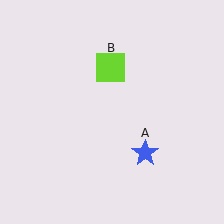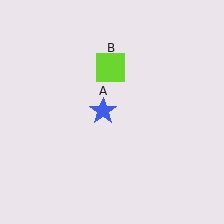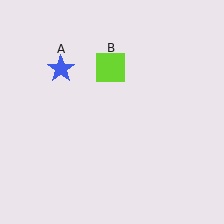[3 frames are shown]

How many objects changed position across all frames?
1 object changed position: blue star (object A).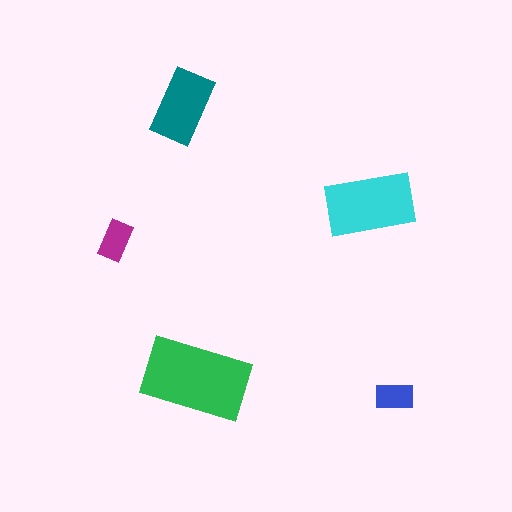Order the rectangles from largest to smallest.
the green one, the cyan one, the teal one, the magenta one, the blue one.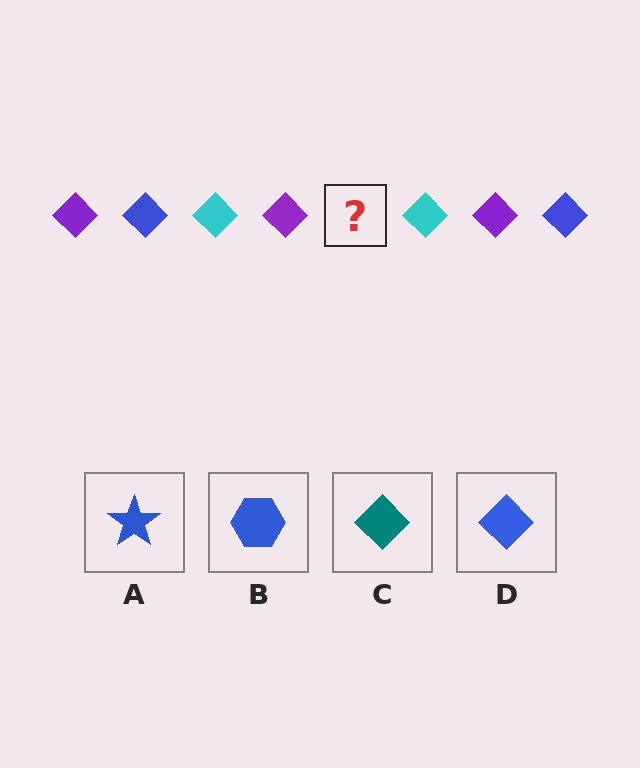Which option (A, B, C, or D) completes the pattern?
D.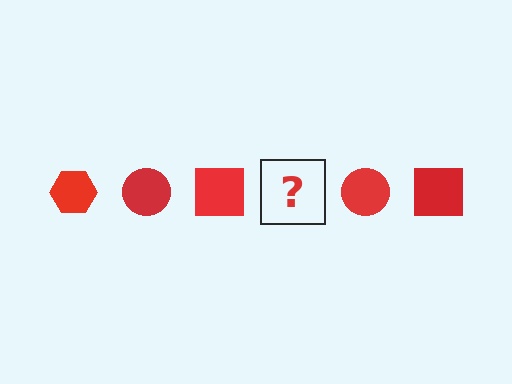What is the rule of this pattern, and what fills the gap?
The rule is that the pattern cycles through hexagon, circle, square shapes in red. The gap should be filled with a red hexagon.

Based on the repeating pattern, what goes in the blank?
The blank should be a red hexagon.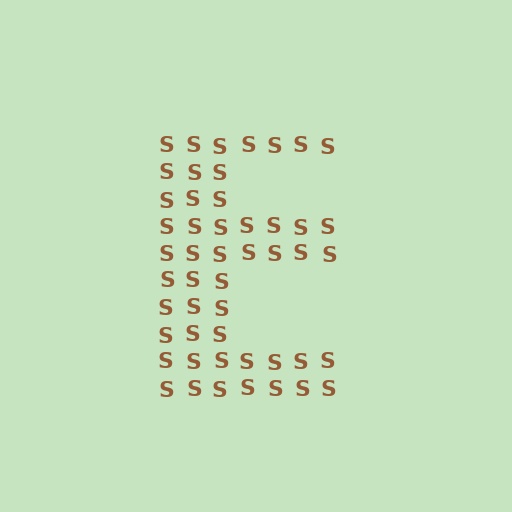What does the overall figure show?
The overall figure shows the letter E.